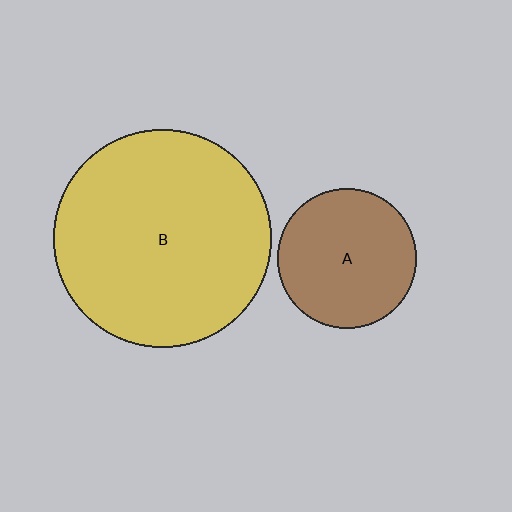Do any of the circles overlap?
No, none of the circles overlap.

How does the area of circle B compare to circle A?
Approximately 2.4 times.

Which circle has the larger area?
Circle B (yellow).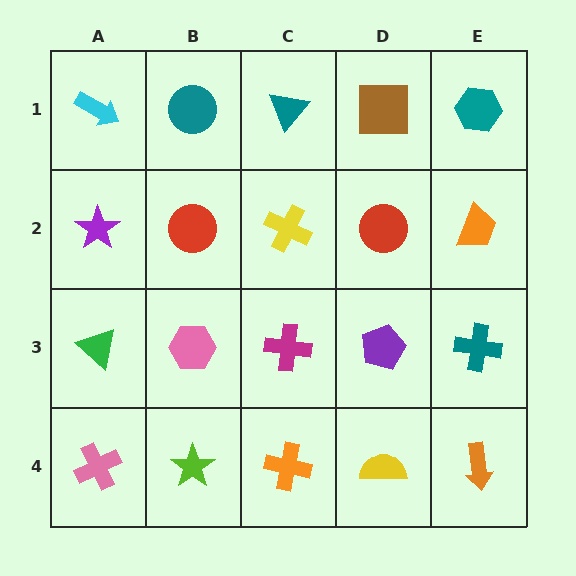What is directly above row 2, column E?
A teal hexagon.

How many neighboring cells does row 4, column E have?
2.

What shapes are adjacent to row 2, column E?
A teal hexagon (row 1, column E), a teal cross (row 3, column E), a red circle (row 2, column D).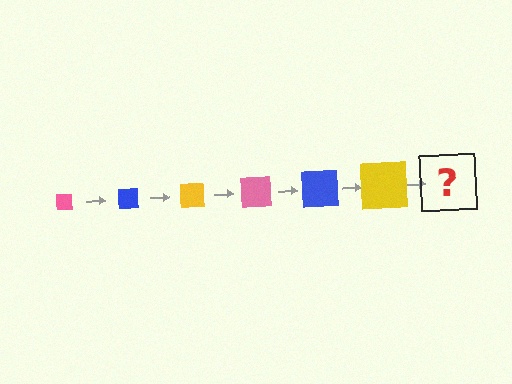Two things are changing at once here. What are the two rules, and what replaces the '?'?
The two rules are that the square grows larger each step and the color cycles through pink, blue, and yellow. The '?' should be a pink square, larger than the previous one.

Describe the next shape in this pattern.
It should be a pink square, larger than the previous one.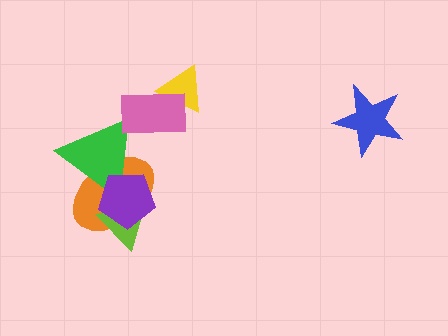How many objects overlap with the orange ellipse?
3 objects overlap with the orange ellipse.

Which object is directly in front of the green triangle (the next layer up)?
The pink rectangle is directly in front of the green triangle.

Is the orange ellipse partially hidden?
Yes, it is partially covered by another shape.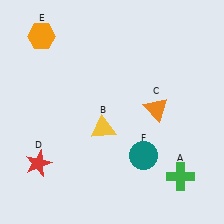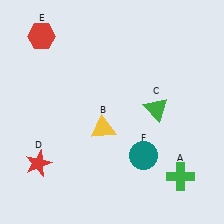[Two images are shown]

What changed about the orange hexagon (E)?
In Image 1, E is orange. In Image 2, it changed to red.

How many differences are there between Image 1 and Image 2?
There are 2 differences between the two images.